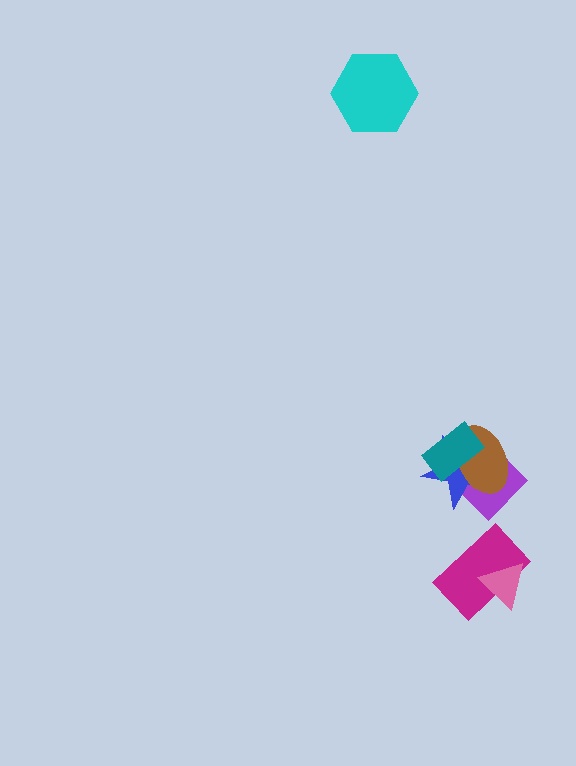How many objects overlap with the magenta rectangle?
1 object overlaps with the magenta rectangle.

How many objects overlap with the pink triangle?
1 object overlaps with the pink triangle.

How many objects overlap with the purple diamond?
3 objects overlap with the purple diamond.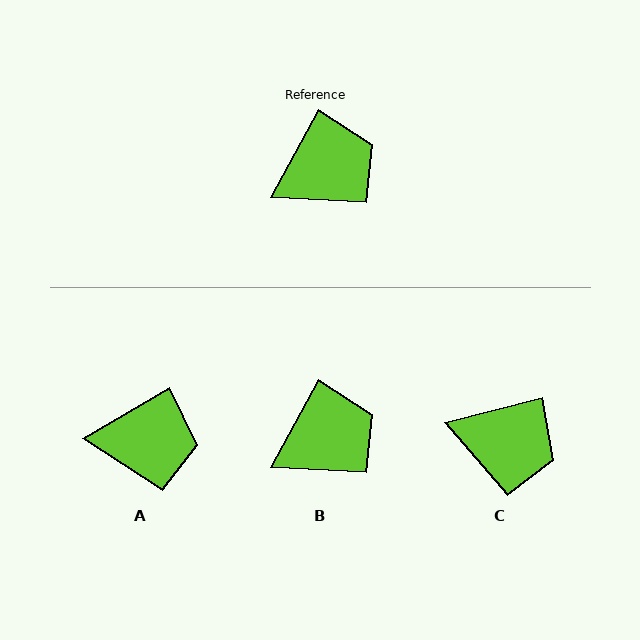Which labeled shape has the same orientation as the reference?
B.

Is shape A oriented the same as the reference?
No, it is off by about 31 degrees.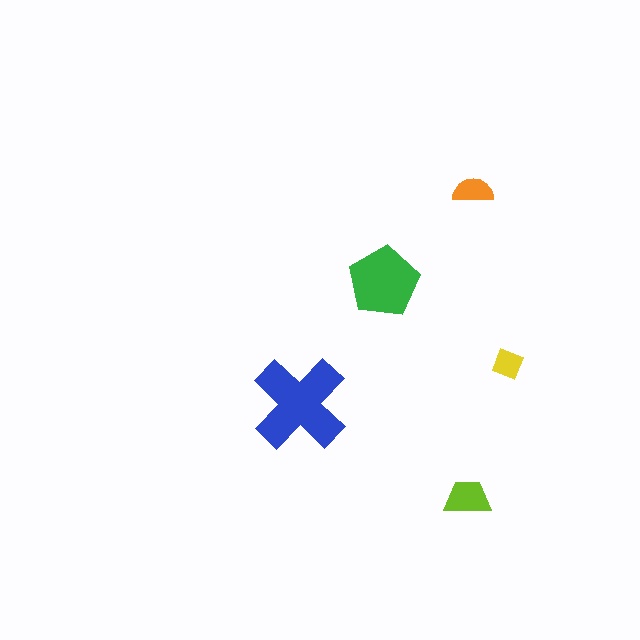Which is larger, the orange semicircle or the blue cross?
The blue cross.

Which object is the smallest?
The yellow diamond.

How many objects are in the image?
There are 5 objects in the image.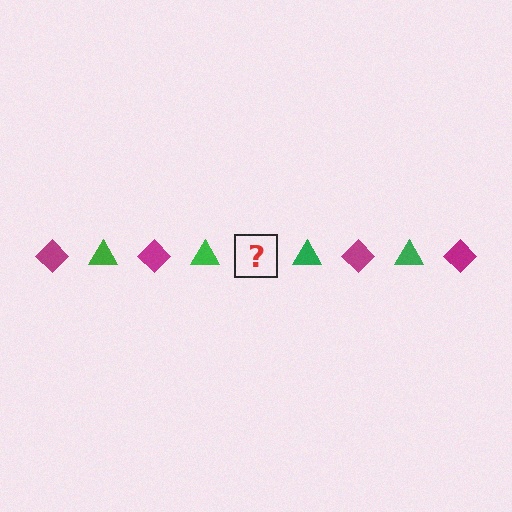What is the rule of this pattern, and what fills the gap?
The rule is that the pattern alternates between magenta diamond and green triangle. The gap should be filled with a magenta diamond.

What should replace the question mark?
The question mark should be replaced with a magenta diamond.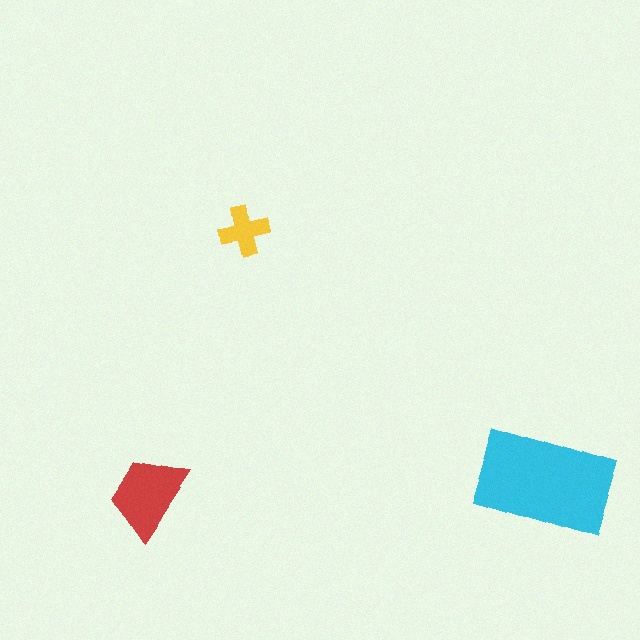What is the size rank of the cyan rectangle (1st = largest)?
1st.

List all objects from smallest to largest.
The yellow cross, the red trapezoid, the cyan rectangle.